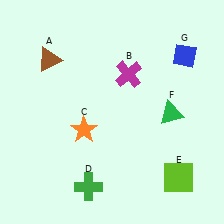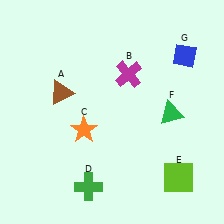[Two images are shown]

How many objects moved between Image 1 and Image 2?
1 object moved between the two images.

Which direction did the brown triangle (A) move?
The brown triangle (A) moved down.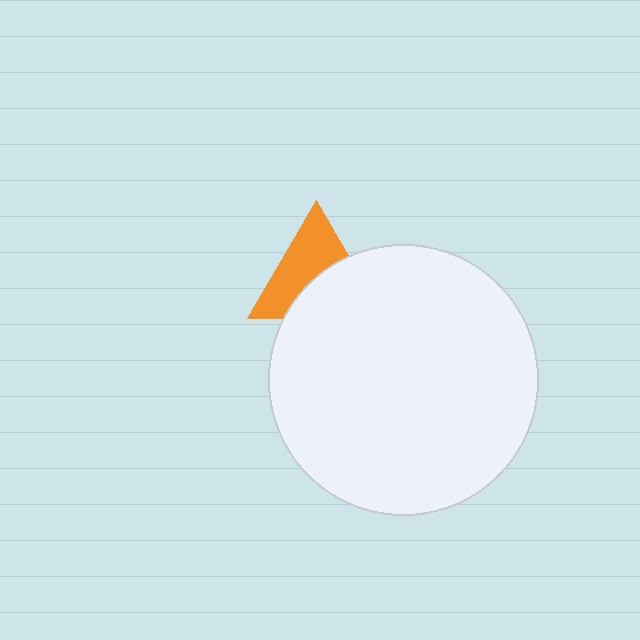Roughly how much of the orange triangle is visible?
About half of it is visible (roughly 55%).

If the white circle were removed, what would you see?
You would see the complete orange triangle.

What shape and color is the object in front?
The object in front is a white circle.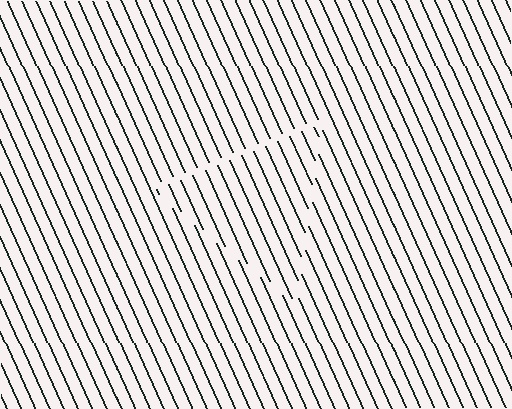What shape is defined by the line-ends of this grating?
An illusory triangle. The interior of the shape contains the same grating, shifted by half a period — the contour is defined by the phase discontinuity where line-ends from the inner and outer gratings abut.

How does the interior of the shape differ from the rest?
The interior of the shape contains the same grating, shifted by half a period — the contour is defined by the phase discontinuity where line-ends from the inner and outer gratings abut.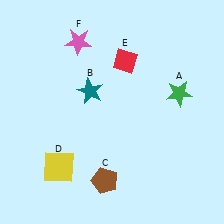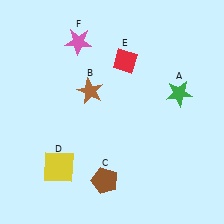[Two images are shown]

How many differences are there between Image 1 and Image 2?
There is 1 difference between the two images.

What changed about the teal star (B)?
In Image 1, B is teal. In Image 2, it changed to brown.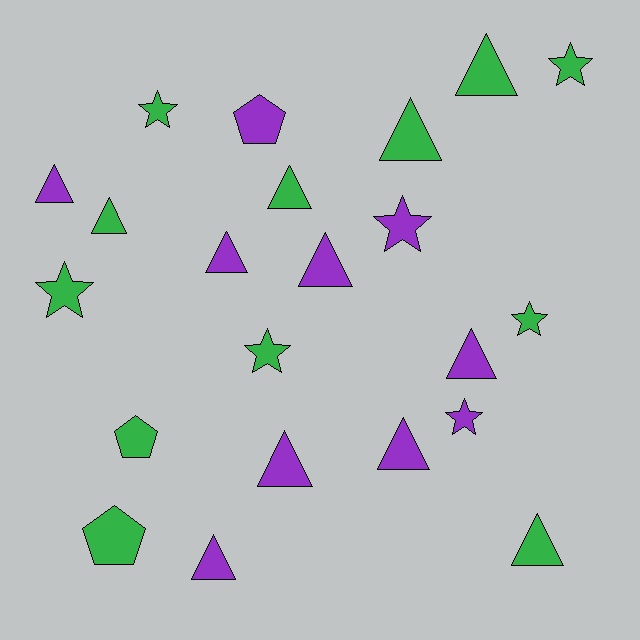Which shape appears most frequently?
Triangle, with 12 objects.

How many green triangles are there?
There are 5 green triangles.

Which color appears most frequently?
Green, with 12 objects.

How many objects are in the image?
There are 22 objects.